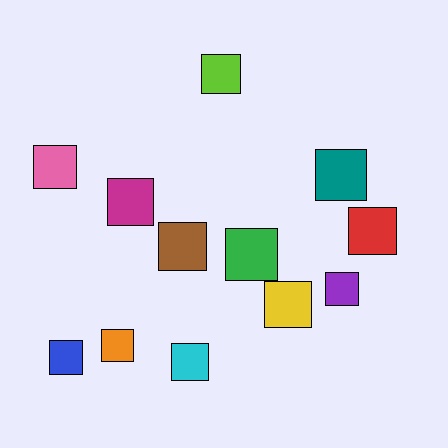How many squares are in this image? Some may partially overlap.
There are 12 squares.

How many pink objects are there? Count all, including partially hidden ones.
There is 1 pink object.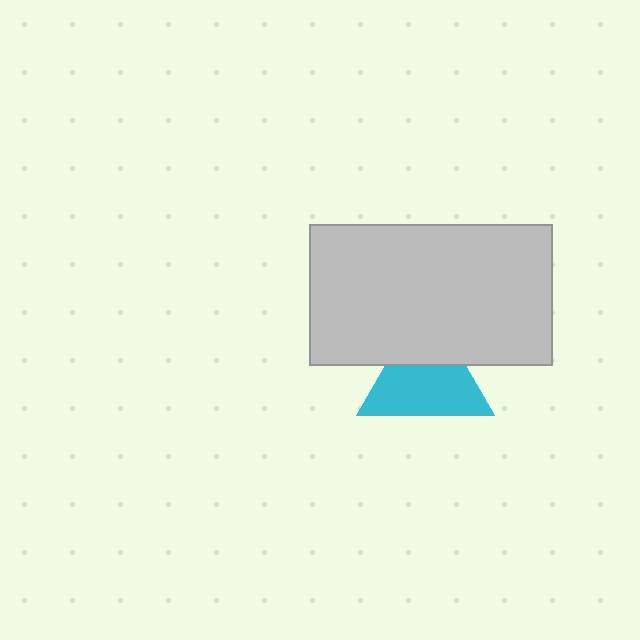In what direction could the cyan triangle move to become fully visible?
The cyan triangle could move down. That would shift it out from behind the light gray rectangle entirely.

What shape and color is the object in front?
The object in front is a light gray rectangle.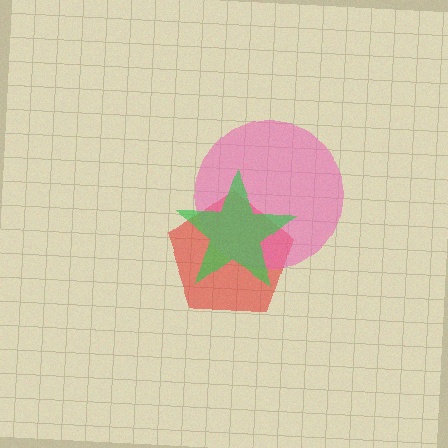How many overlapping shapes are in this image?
There are 3 overlapping shapes in the image.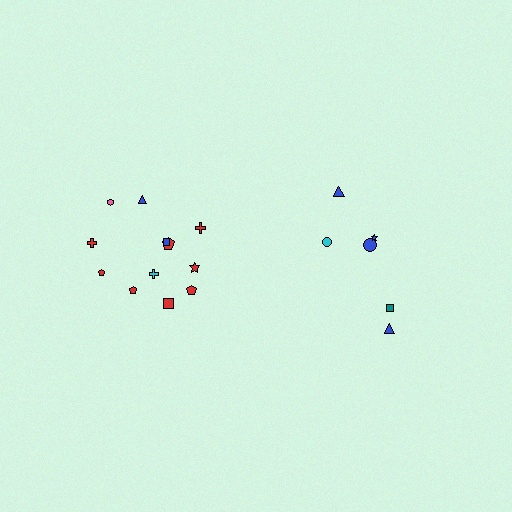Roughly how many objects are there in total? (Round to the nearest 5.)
Roughly 20 objects in total.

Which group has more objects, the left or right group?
The left group.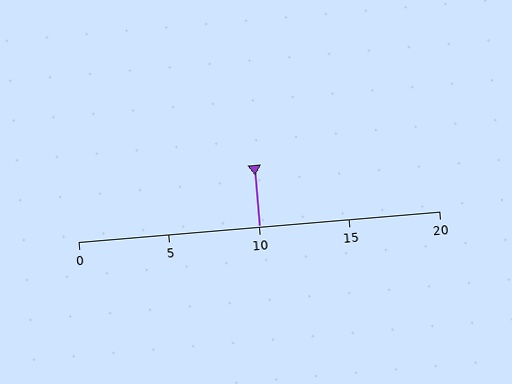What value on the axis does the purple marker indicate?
The marker indicates approximately 10.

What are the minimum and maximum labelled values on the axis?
The axis runs from 0 to 20.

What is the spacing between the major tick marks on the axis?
The major ticks are spaced 5 apart.